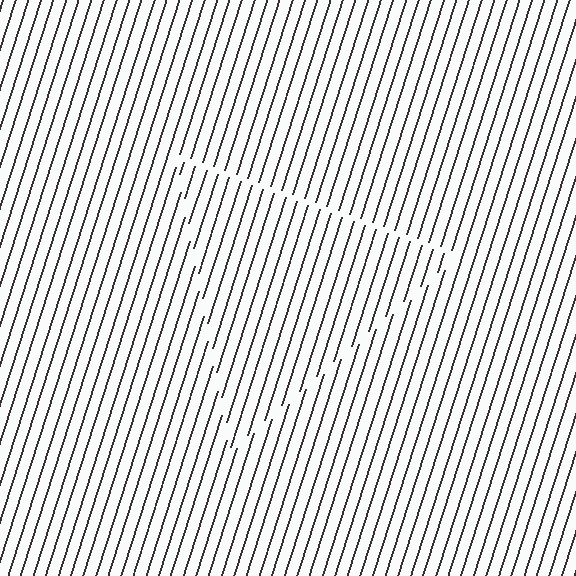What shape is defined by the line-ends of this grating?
An illusory triangle. The interior of the shape contains the same grating, shifted by half a period — the contour is defined by the phase discontinuity where line-ends from the inner and outer gratings abut.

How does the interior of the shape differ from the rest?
The interior of the shape contains the same grating, shifted by half a period — the contour is defined by the phase discontinuity where line-ends from the inner and outer gratings abut.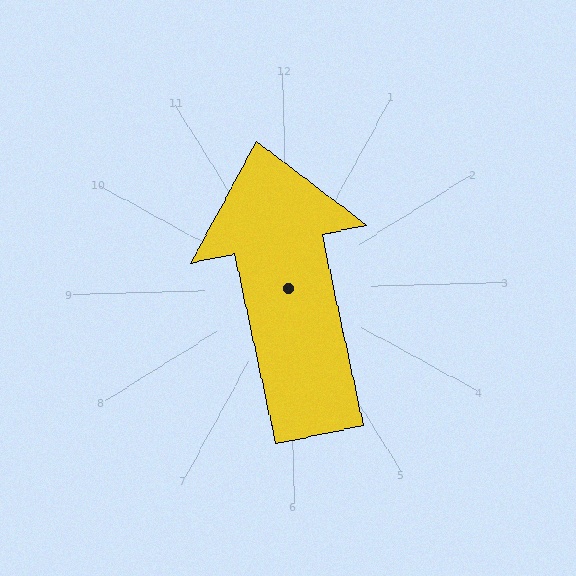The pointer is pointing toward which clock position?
Roughly 12 o'clock.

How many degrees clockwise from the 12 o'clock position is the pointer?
Approximately 349 degrees.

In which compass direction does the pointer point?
North.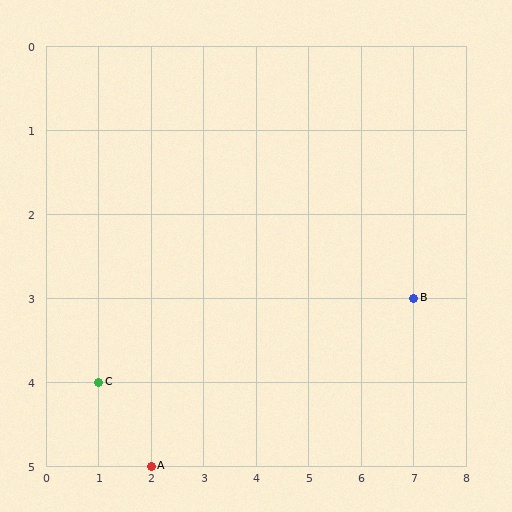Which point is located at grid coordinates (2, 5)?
Point A is at (2, 5).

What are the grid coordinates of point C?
Point C is at grid coordinates (1, 4).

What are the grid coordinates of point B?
Point B is at grid coordinates (7, 3).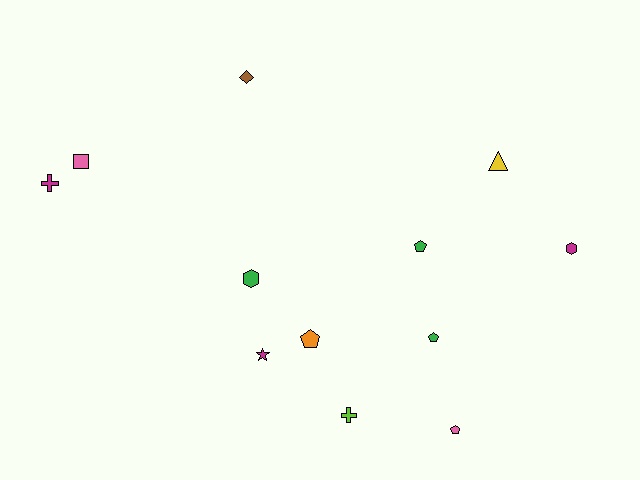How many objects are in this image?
There are 12 objects.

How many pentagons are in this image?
There are 4 pentagons.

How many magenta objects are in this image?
There are 3 magenta objects.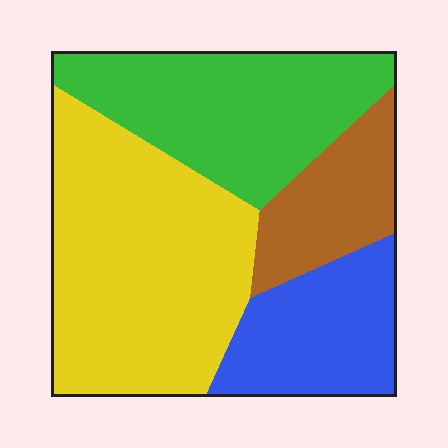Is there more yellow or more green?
Yellow.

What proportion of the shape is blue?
Blue takes up about one sixth (1/6) of the shape.